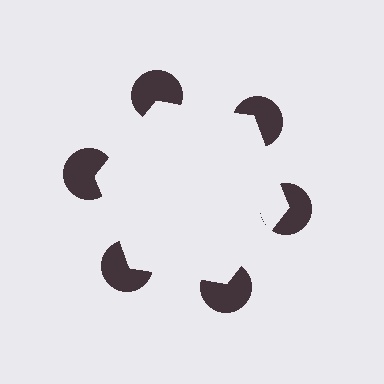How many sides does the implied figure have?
6 sides.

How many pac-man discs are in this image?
There are 6 — one at each vertex of the illusory hexagon.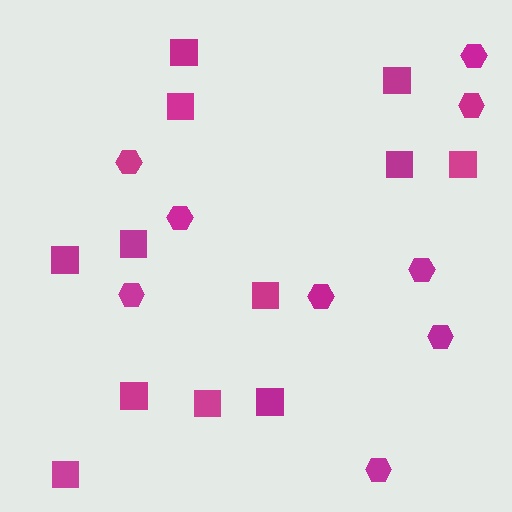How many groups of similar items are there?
There are 2 groups: one group of squares (12) and one group of hexagons (9).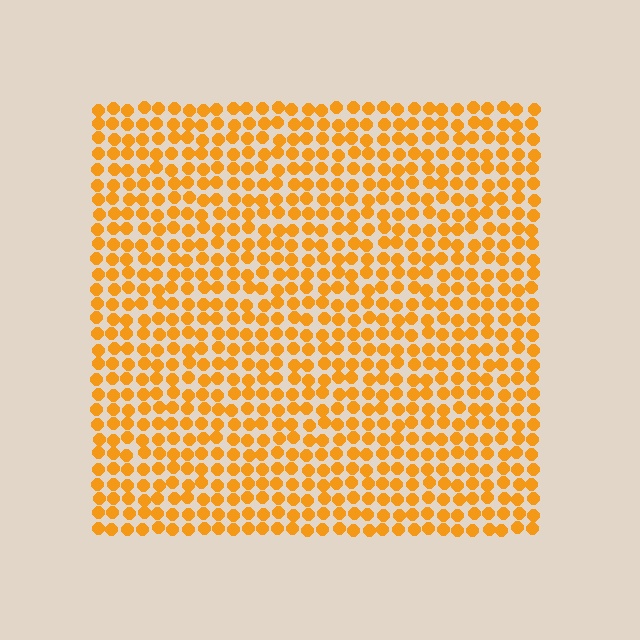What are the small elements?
The small elements are circles.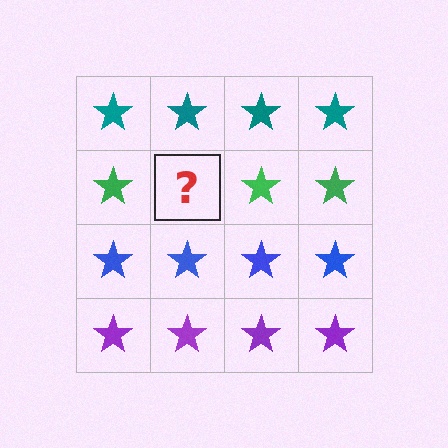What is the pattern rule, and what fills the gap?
The rule is that each row has a consistent color. The gap should be filled with a green star.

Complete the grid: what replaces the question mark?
The question mark should be replaced with a green star.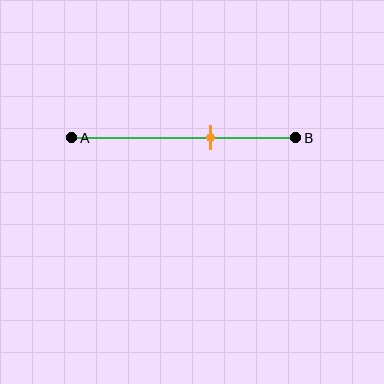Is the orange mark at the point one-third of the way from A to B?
No, the mark is at about 60% from A, not at the 33% one-third point.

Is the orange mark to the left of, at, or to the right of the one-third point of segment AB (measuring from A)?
The orange mark is to the right of the one-third point of segment AB.